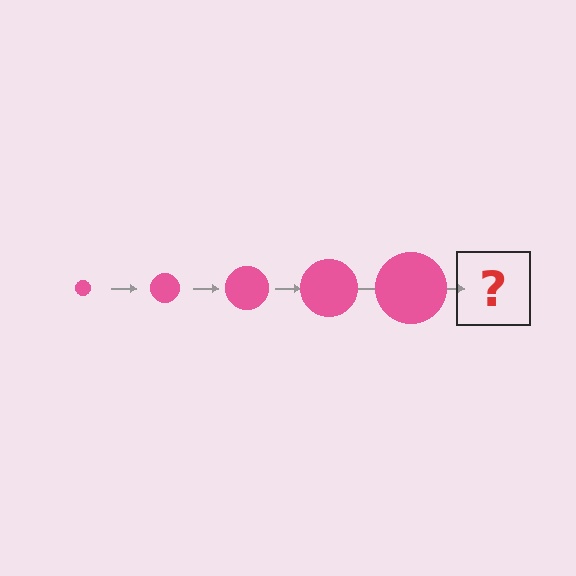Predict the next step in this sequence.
The next step is a pink circle, larger than the previous one.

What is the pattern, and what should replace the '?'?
The pattern is that the circle gets progressively larger each step. The '?' should be a pink circle, larger than the previous one.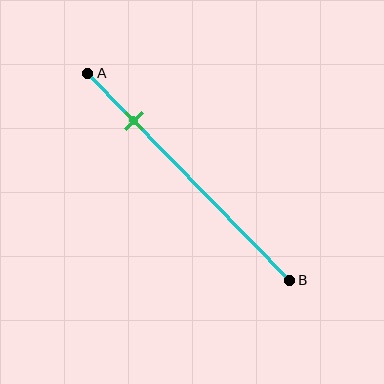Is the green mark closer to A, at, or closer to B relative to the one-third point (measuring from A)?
The green mark is closer to point A than the one-third point of segment AB.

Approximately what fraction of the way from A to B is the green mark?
The green mark is approximately 25% of the way from A to B.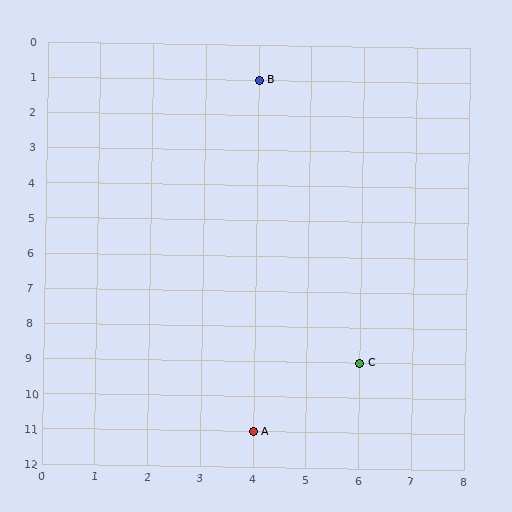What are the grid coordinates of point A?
Point A is at grid coordinates (4, 11).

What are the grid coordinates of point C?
Point C is at grid coordinates (6, 9).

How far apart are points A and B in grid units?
Points A and B are 10 rows apart.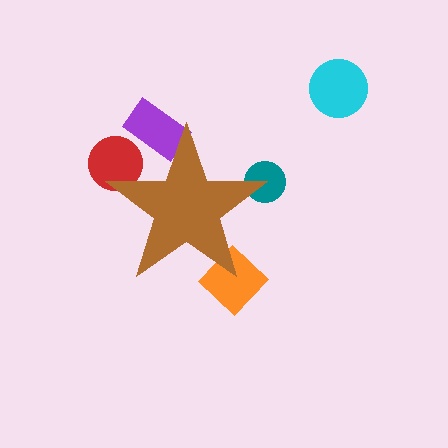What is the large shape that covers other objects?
A brown star.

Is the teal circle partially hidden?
Yes, the teal circle is partially hidden behind the brown star.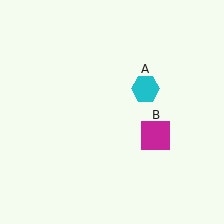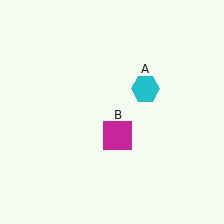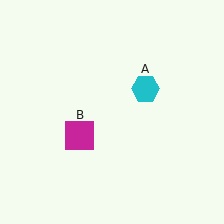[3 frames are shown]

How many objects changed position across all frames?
1 object changed position: magenta square (object B).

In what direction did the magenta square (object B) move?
The magenta square (object B) moved left.